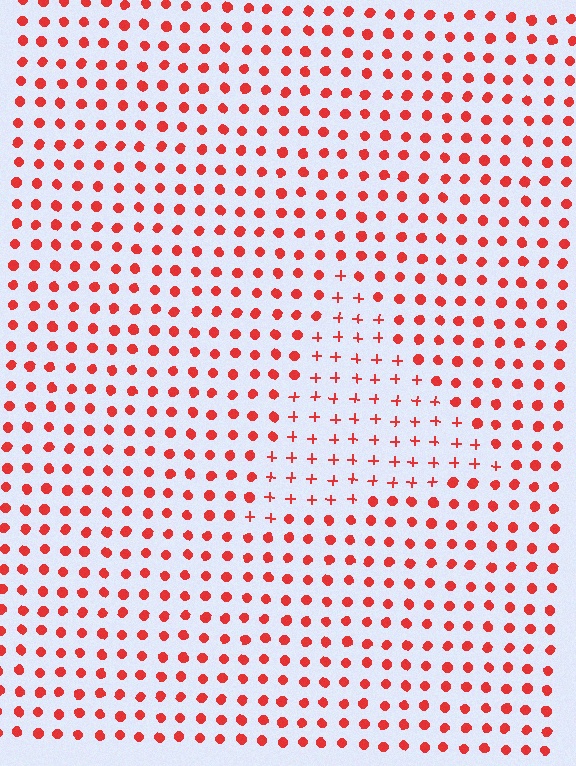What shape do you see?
I see a triangle.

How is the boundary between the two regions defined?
The boundary is defined by a change in element shape: plus signs inside vs. circles outside. All elements share the same color and spacing.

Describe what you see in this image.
The image is filled with small red elements arranged in a uniform grid. A triangle-shaped region contains plus signs, while the surrounding area contains circles. The boundary is defined purely by the change in element shape.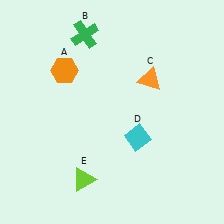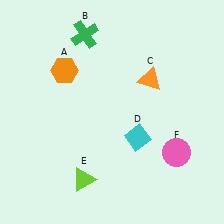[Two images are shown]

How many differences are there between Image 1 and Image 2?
There is 1 difference between the two images.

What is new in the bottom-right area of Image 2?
A pink circle (F) was added in the bottom-right area of Image 2.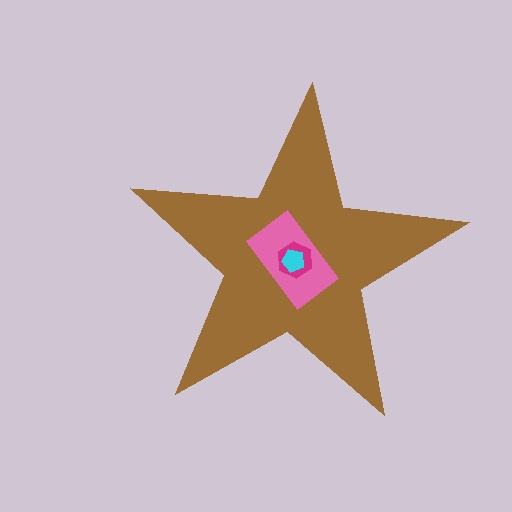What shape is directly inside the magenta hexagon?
The cyan pentagon.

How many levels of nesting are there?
4.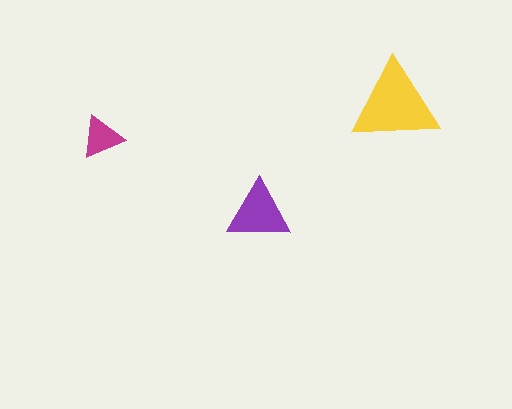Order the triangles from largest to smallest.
the yellow one, the purple one, the magenta one.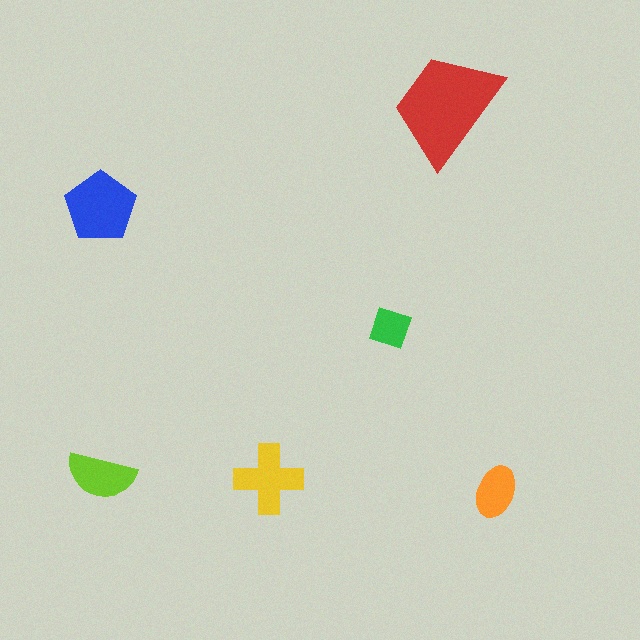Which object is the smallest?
The green diamond.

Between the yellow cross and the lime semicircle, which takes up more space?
The yellow cross.